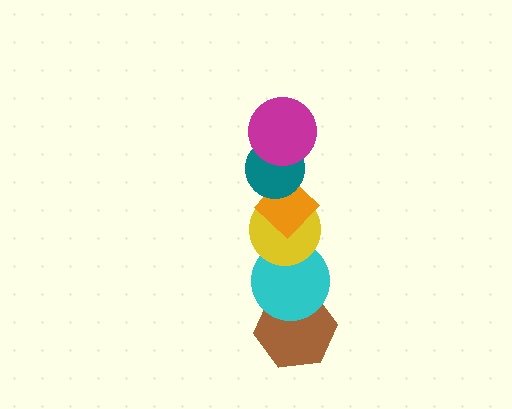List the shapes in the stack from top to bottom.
From top to bottom: the magenta circle, the teal circle, the orange diamond, the yellow circle, the cyan circle, the brown hexagon.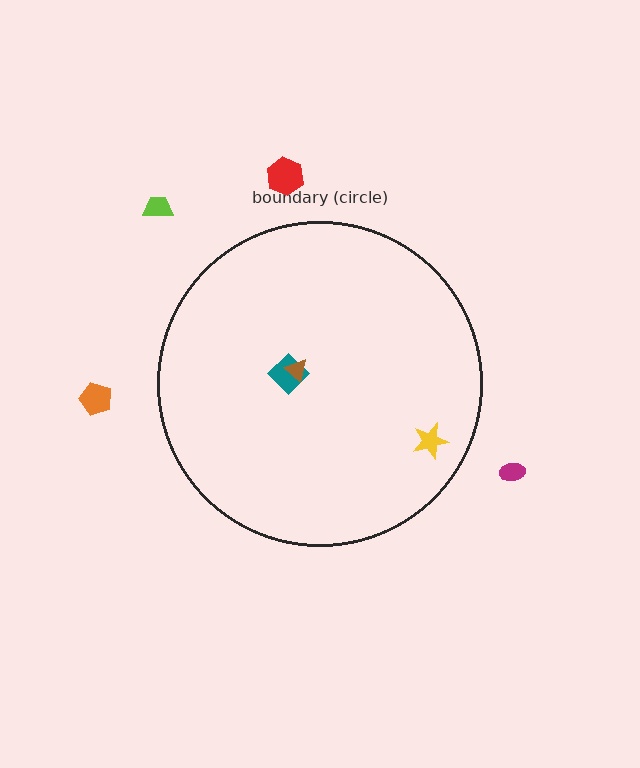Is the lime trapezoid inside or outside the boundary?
Outside.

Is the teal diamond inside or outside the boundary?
Inside.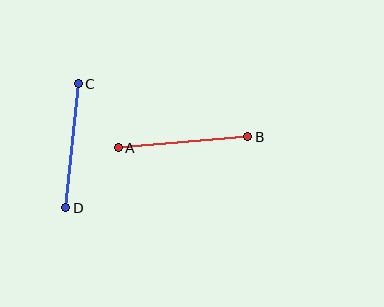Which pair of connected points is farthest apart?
Points A and B are farthest apart.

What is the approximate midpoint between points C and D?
The midpoint is at approximately (72, 146) pixels.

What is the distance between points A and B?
The distance is approximately 130 pixels.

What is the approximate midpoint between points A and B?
The midpoint is at approximately (183, 142) pixels.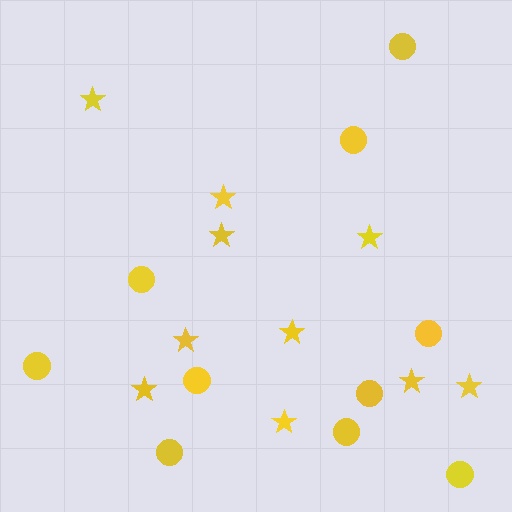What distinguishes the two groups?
There are 2 groups: one group of circles (10) and one group of stars (10).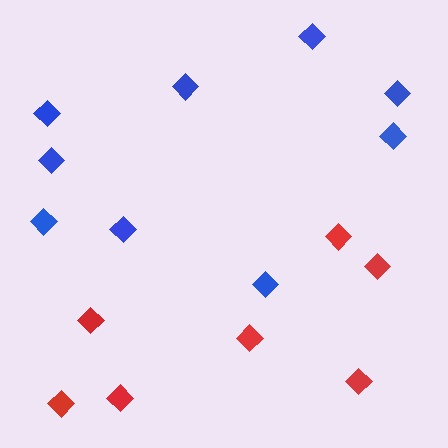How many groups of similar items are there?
There are 2 groups: one group of red diamonds (7) and one group of blue diamonds (9).